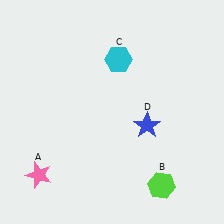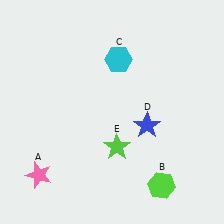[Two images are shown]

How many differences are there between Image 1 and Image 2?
There is 1 difference between the two images.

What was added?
A lime star (E) was added in Image 2.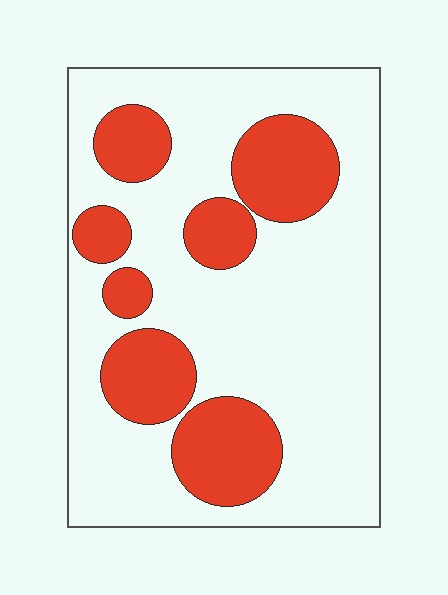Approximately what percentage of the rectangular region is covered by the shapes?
Approximately 30%.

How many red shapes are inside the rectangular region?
7.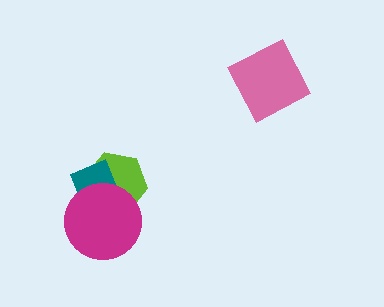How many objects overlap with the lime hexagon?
2 objects overlap with the lime hexagon.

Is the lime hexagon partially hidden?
Yes, it is partially covered by another shape.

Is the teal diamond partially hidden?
Yes, it is partially covered by another shape.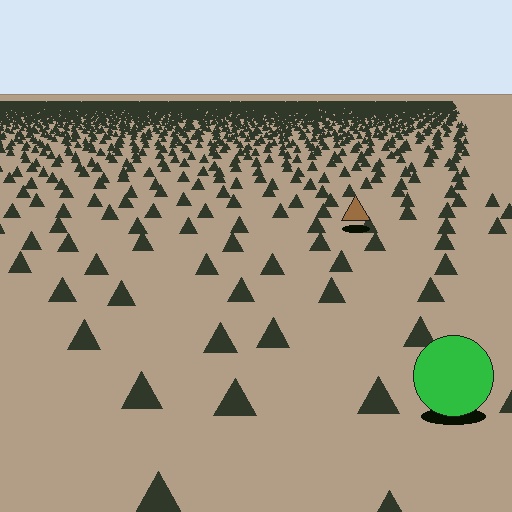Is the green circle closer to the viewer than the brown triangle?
Yes. The green circle is closer — you can tell from the texture gradient: the ground texture is coarser near it.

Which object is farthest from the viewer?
The brown triangle is farthest from the viewer. It appears smaller and the ground texture around it is denser.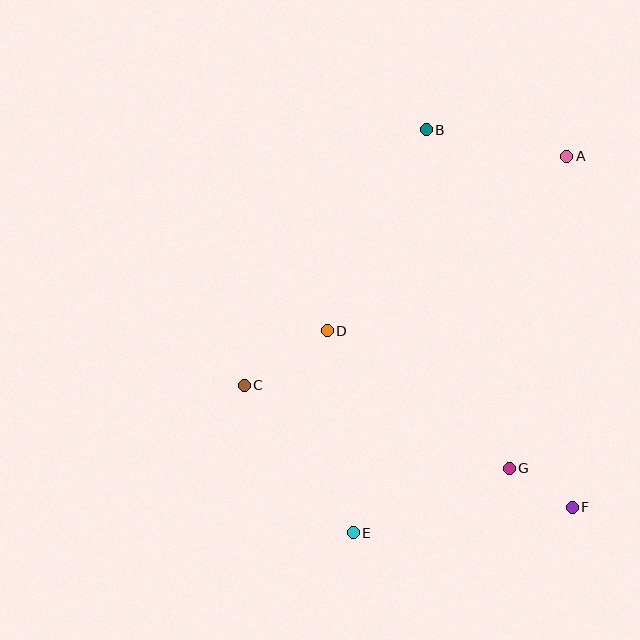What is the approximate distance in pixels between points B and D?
The distance between B and D is approximately 224 pixels.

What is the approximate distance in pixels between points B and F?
The distance between B and F is approximately 405 pixels.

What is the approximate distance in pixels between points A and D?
The distance between A and D is approximately 296 pixels.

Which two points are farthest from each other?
Points A and E are farthest from each other.